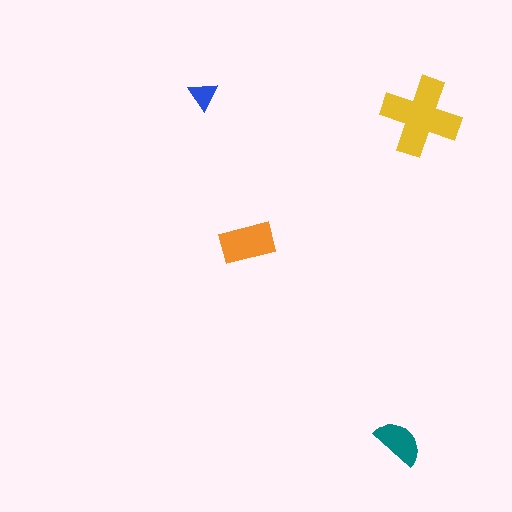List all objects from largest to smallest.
The yellow cross, the orange rectangle, the teal semicircle, the blue triangle.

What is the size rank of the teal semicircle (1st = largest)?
3rd.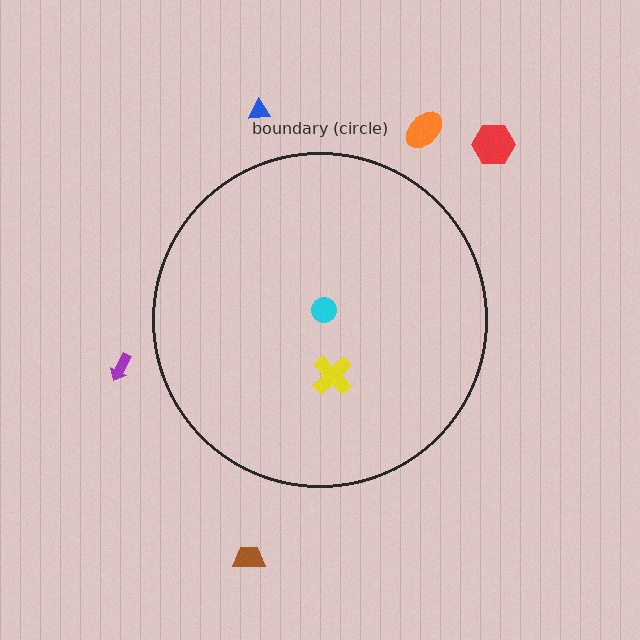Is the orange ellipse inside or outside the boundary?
Outside.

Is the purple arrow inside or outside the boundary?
Outside.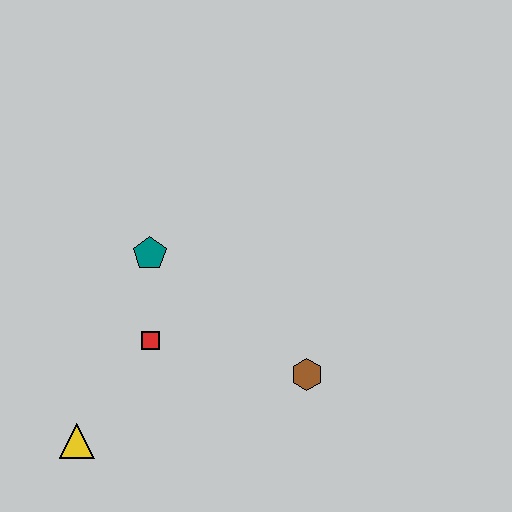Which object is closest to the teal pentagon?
The red square is closest to the teal pentagon.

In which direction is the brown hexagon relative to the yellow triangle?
The brown hexagon is to the right of the yellow triangle.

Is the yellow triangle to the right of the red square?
No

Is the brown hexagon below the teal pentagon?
Yes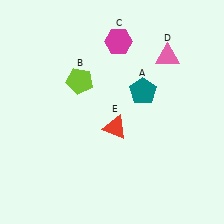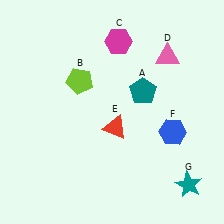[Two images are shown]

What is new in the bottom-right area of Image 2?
A blue hexagon (F) was added in the bottom-right area of Image 2.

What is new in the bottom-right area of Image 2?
A teal star (G) was added in the bottom-right area of Image 2.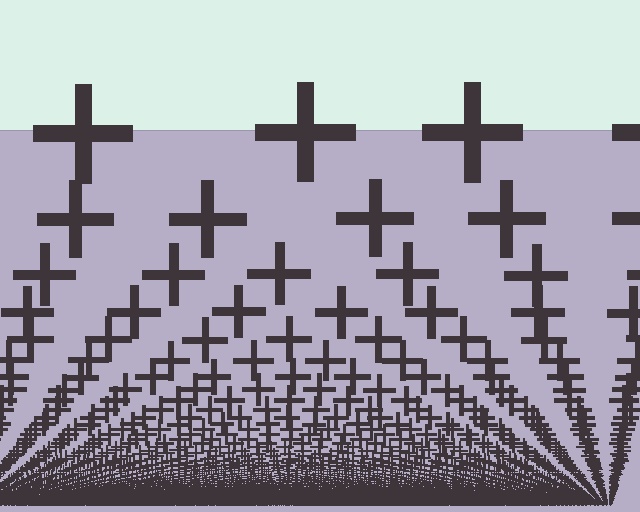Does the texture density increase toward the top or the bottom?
Density increases toward the bottom.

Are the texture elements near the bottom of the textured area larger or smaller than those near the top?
Smaller. The gradient is inverted — elements near the bottom are smaller and denser.